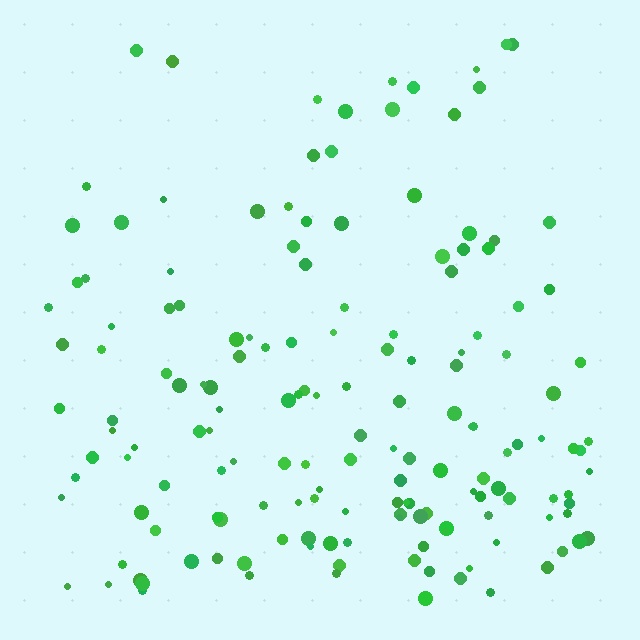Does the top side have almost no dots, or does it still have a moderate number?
Still a moderate number, just noticeably fewer than the bottom.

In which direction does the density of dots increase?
From top to bottom, with the bottom side densest.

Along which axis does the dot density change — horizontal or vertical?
Vertical.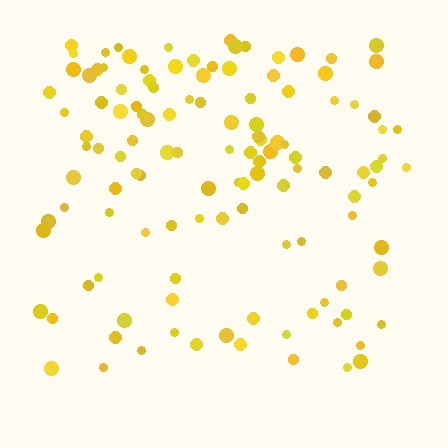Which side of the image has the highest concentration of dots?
The top.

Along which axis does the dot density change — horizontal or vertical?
Vertical.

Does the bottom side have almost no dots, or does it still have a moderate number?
Still a moderate number, just noticeably fewer than the top.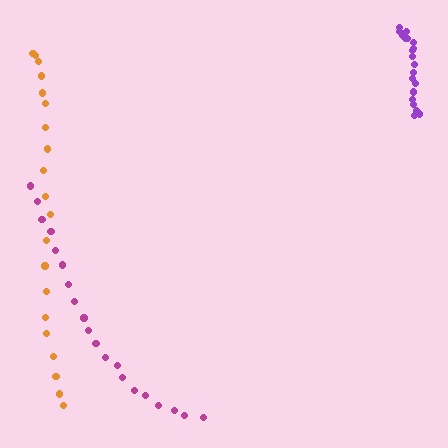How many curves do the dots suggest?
There are 3 distinct paths.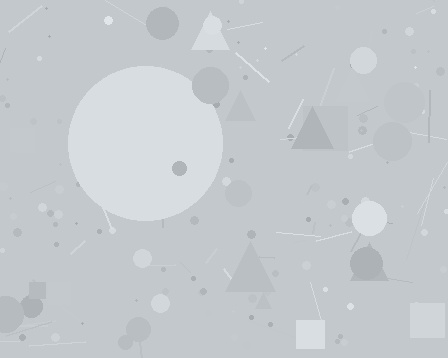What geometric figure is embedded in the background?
A circle is embedded in the background.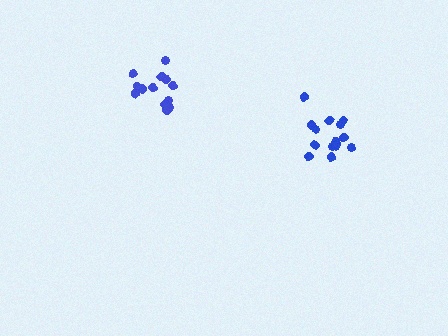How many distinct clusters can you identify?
There are 2 distinct clusters.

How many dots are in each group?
Group 1: 13 dots, Group 2: 16 dots (29 total).